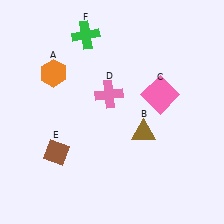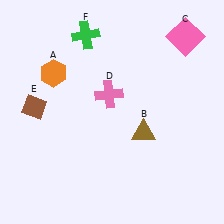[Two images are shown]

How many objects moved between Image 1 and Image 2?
2 objects moved between the two images.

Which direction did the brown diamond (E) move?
The brown diamond (E) moved up.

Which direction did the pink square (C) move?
The pink square (C) moved up.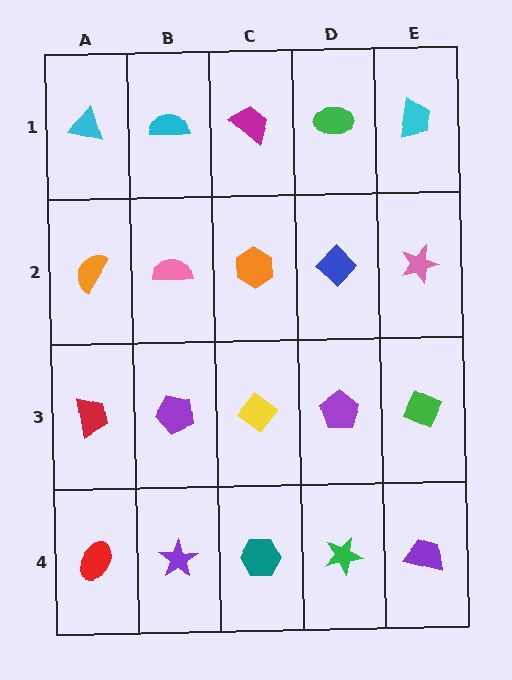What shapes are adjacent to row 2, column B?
A cyan semicircle (row 1, column B), a purple pentagon (row 3, column B), an orange semicircle (row 2, column A), an orange hexagon (row 2, column C).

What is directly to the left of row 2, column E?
A blue diamond.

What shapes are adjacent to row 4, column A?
A red trapezoid (row 3, column A), a purple star (row 4, column B).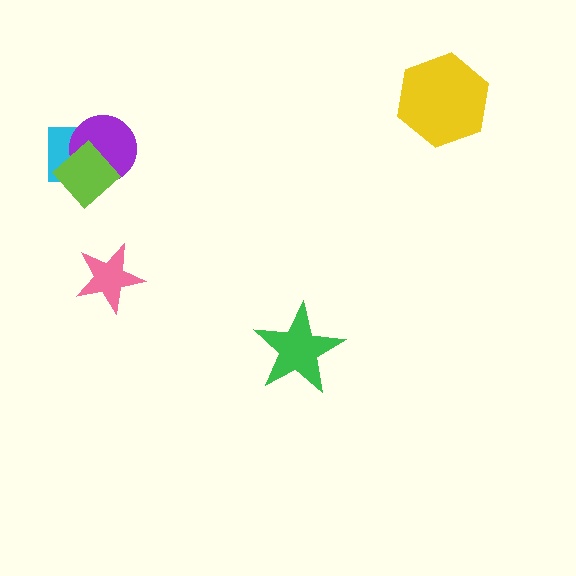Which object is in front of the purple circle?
The lime diamond is in front of the purple circle.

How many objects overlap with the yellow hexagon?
0 objects overlap with the yellow hexagon.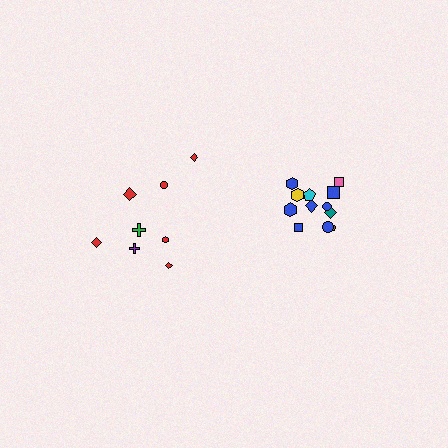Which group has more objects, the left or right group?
The right group.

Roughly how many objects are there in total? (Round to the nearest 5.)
Roughly 20 objects in total.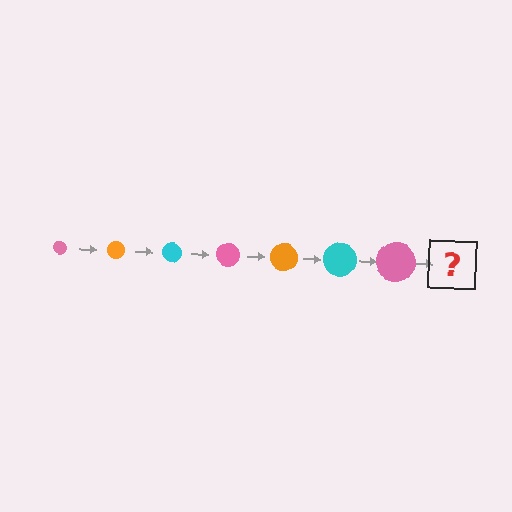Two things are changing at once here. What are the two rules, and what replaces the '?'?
The two rules are that the circle grows larger each step and the color cycles through pink, orange, and cyan. The '?' should be an orange circle, larger than the previous one.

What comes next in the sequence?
The next element should be an orange circle, larger than the previous one.